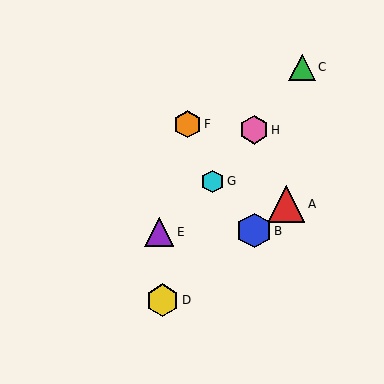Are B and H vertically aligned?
Yes, both are at x≈254.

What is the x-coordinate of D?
Object D is at x≈163.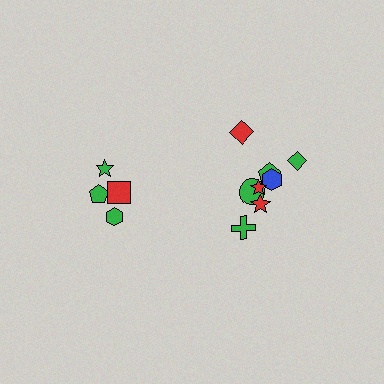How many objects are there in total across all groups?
There are 12 objects.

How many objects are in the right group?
There are 8 objects.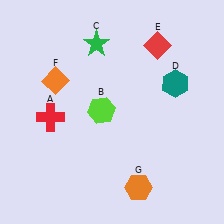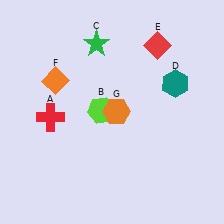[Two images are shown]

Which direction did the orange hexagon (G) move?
The orange hexagon (G) moved up.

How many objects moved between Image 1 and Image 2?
1 object moved between the two images.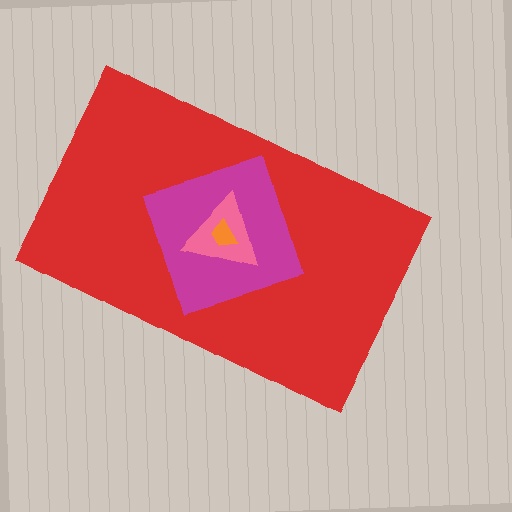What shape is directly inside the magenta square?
The pink triangle.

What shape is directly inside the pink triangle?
The orange trapezoid.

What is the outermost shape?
The red rectangle.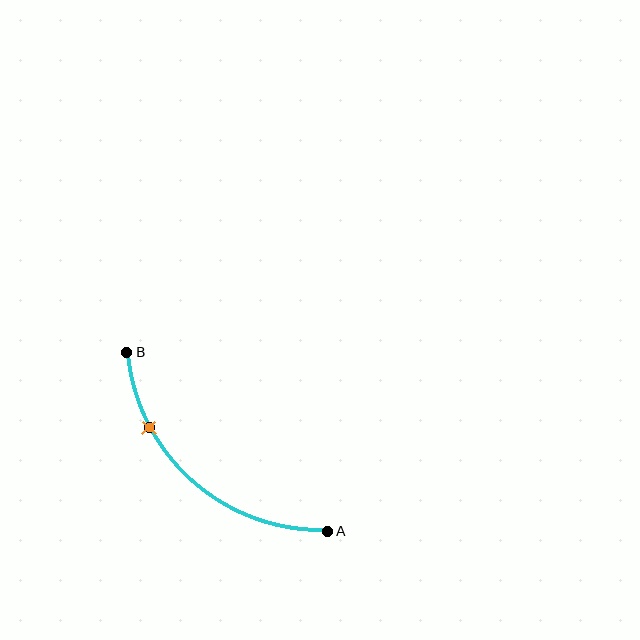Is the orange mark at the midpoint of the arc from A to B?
No. The orange mark lies on the arc but is closer to endpoint B. The arc midpoint would be at the point on the curve equidistant along the arc from both A and B.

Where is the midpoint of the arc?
The arc midpoint is the point on the curve farthest from the straight line joining A and B. It sits below and to the left of that line.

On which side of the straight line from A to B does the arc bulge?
The arc bulges below and to the left of the straight line connecting A and B.